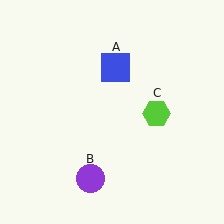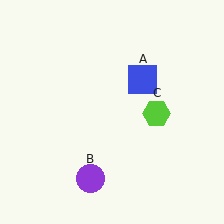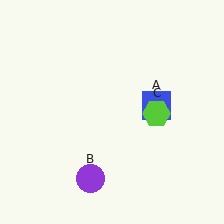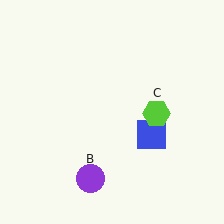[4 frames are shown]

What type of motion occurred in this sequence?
The blue square (object A) rotated clockwise around the center of the scene.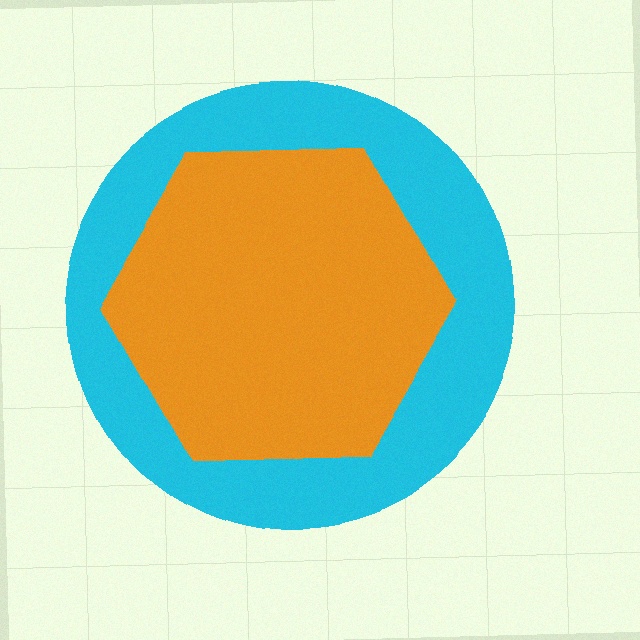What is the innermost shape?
The orange hexagon.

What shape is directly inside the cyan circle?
The orange hexagon.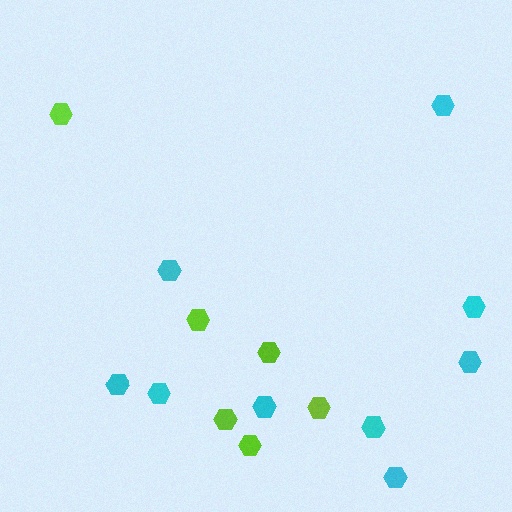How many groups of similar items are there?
There are 2 groups: one group of lime hexagons (6) and one group of cyan hexagons (9).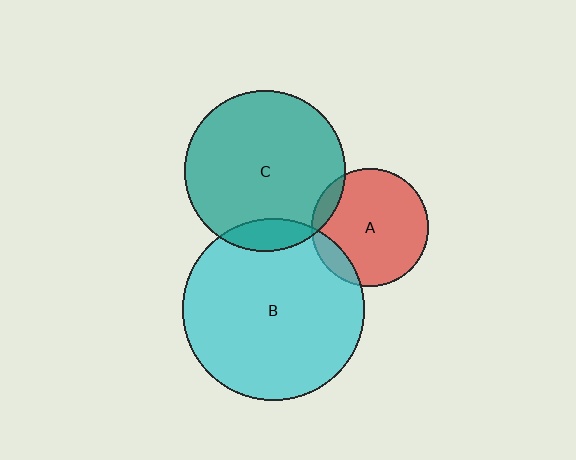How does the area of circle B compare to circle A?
Approximately 2.4 times.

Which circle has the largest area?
Circle B (cyan).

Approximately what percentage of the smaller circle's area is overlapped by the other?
Approximately 10%.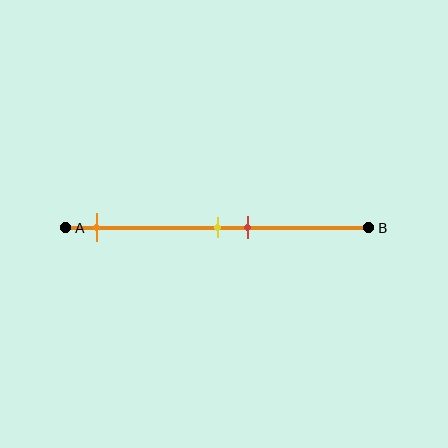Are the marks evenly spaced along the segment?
No, the marks are not evenly spaced.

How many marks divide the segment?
There are 3 marks dividing the segment.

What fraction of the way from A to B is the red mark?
The red mark is approximately 60% (0.6) of the way from A to B.